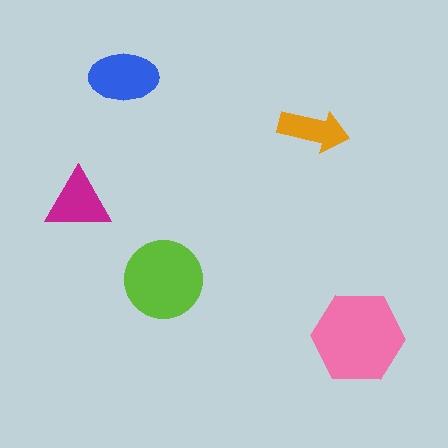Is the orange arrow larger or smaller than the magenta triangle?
Smaller.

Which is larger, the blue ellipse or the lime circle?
The lime circle.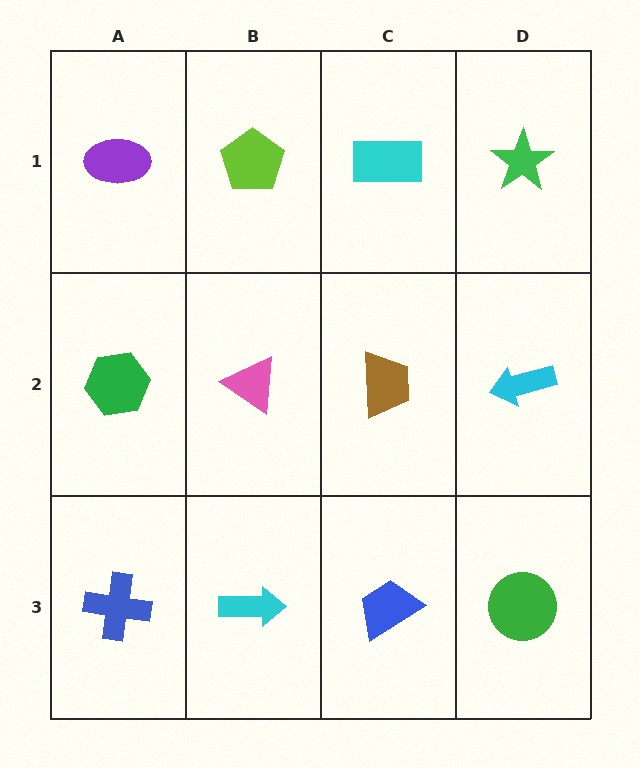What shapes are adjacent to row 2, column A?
A purple ellipse (row 1, column A), a blue cross (row 3, column A), a pink triangle (row 2, column B).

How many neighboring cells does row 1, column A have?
2.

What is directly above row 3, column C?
A brown trapezoid.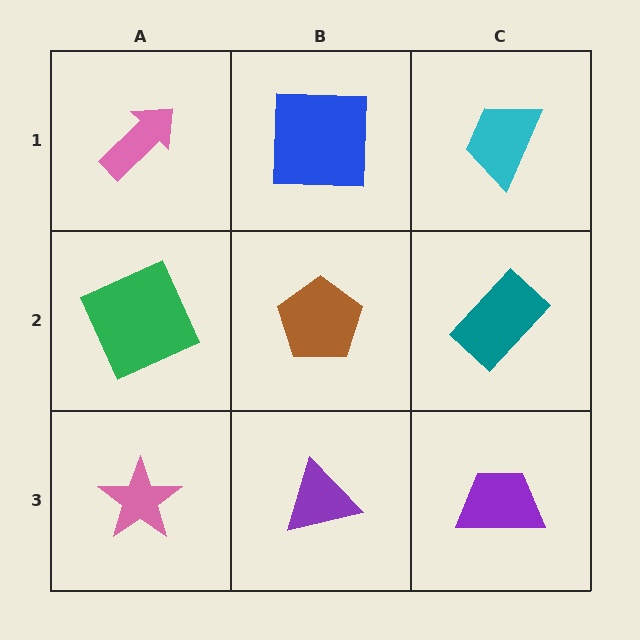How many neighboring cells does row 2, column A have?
3.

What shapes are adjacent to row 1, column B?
A brown pentagon (row 2, column B), a pink arrow (row 1, column A), a cyan trapezoid (row 1, column C).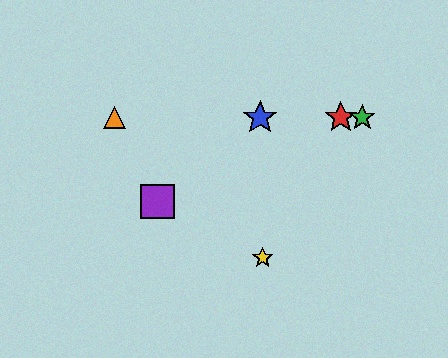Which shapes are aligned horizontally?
The red star, the blue star, the green star, the orange triangle are aligned horizontally.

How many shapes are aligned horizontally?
4 shapes (the red star, the blue star, the green star, the orange triangle) are aligned horizontally.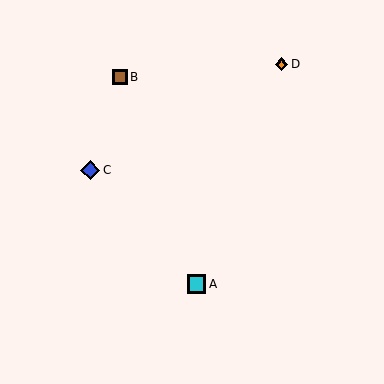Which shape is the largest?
The blue diamond (labeled C) is the largest.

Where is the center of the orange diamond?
The center of the orange diamond is at (282, 64).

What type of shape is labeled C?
Shape C is a blue diamond.